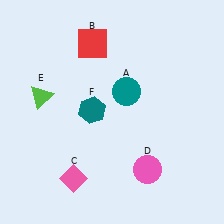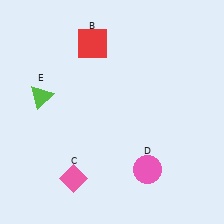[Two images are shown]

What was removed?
The teal hexagon (F), the teal circle (A) were removed in Image 2.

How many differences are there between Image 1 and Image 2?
There are 2 differences between the two images.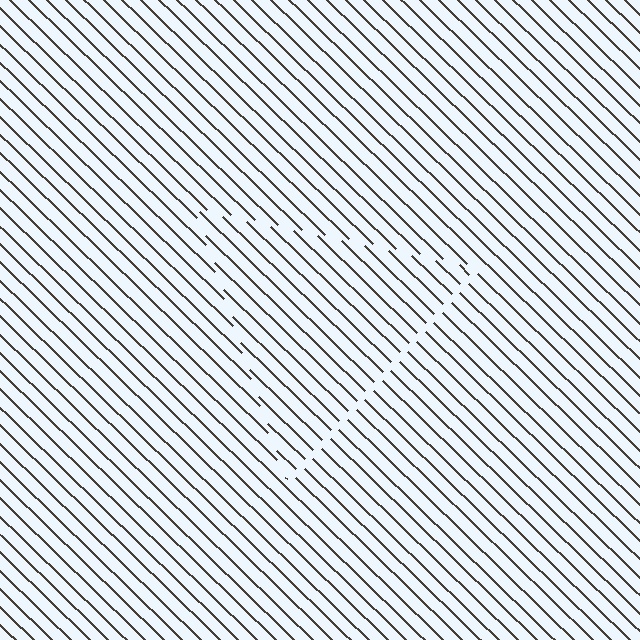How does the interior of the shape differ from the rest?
The interior of the shape contains the same grating, shifted by half a period — the contour is defined by the phase discontinuity where line-ends from the inner and outer gratings abut.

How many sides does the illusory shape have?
3 sides — the line-ends trace a triangle.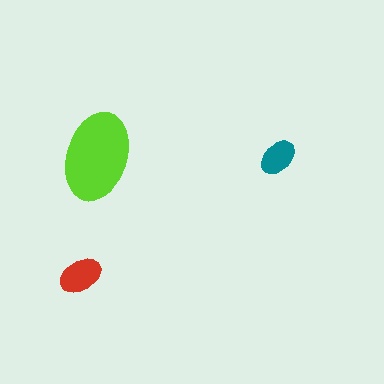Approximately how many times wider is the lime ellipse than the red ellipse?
About 2 times wider.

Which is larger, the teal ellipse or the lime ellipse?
The lime one.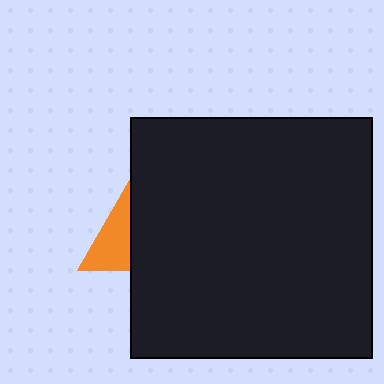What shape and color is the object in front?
The object in front is a black square.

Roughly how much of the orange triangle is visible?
A small part of it is visible (roughly 37%).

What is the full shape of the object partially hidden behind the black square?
The partially hidden object is an orange triangle.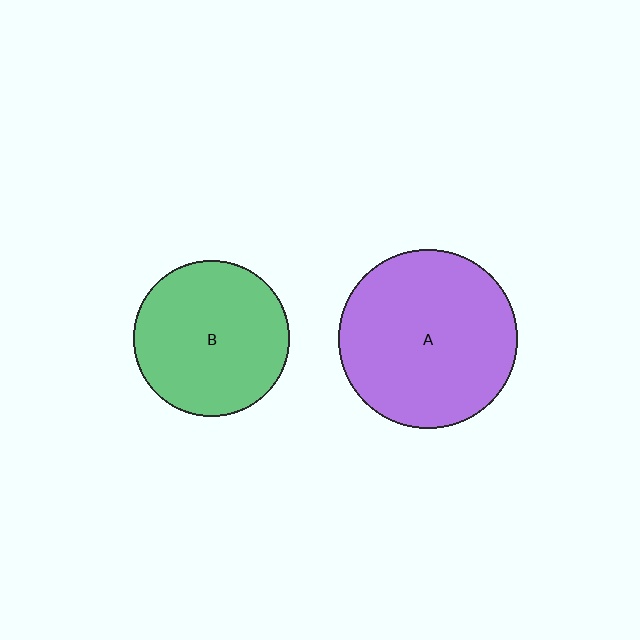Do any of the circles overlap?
No, none of the circles overlap.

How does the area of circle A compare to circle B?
Approximately 1.3 times.